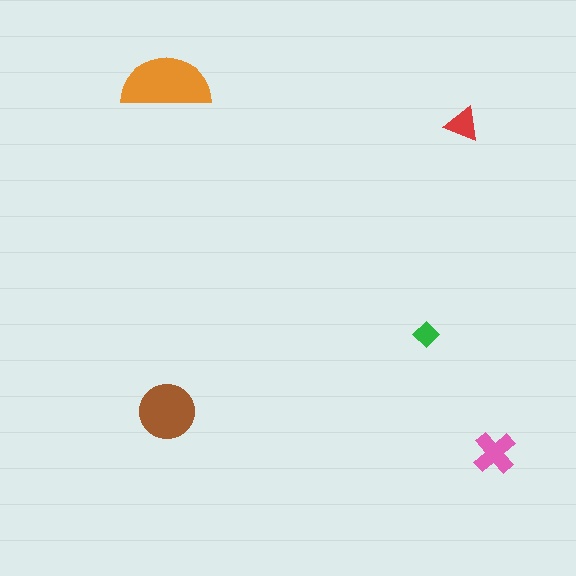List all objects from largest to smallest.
The orange semicircle, the brown circle, the pink cross, the red triangle, the green diamond.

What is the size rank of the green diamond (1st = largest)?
5th.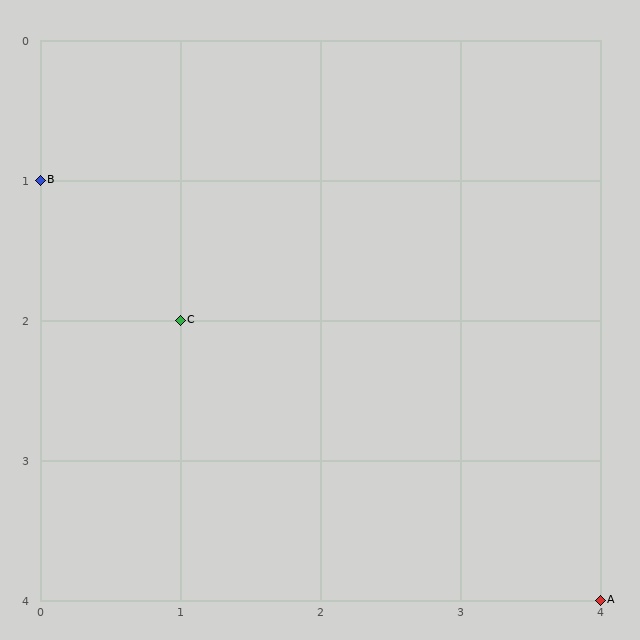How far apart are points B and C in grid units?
Points B and C are 1 column and 1 row apart (about 1.4 grid units diagonally).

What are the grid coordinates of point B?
Point B is at grid coordinates (0, 1).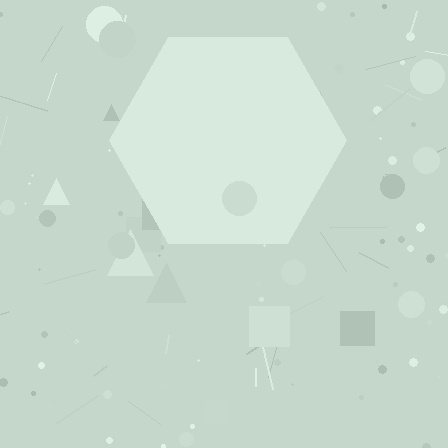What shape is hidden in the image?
A hexagon is hidden in the image.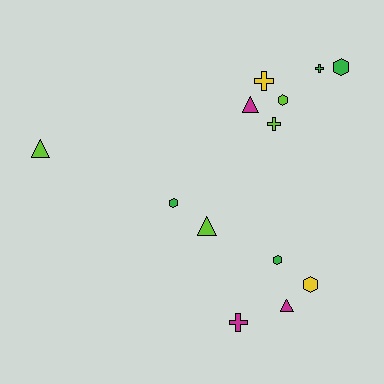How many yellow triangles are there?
There are no yellow triangles.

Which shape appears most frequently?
Hexagon, with 5 objects.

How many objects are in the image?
There are 13 objects.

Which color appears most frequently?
Green, with 4 objects.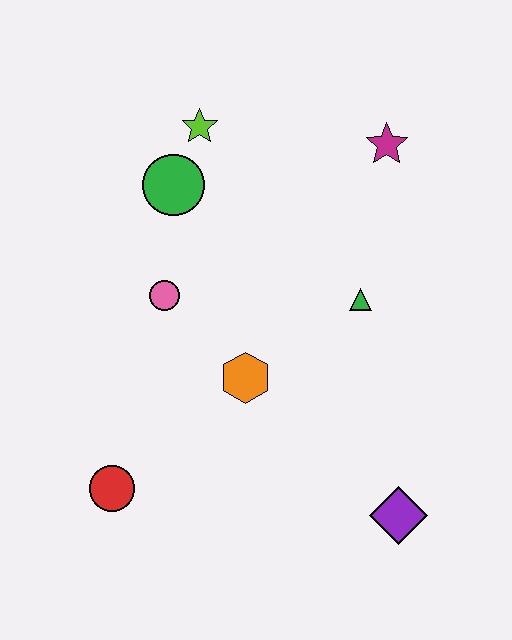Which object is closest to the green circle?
The lime star is closest to the green circle.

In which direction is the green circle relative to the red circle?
The green circle is above the red circle.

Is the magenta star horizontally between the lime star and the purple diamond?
Yes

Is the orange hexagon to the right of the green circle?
Yes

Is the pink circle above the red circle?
Yes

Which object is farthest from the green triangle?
The red circle is farthest from the green triangle.